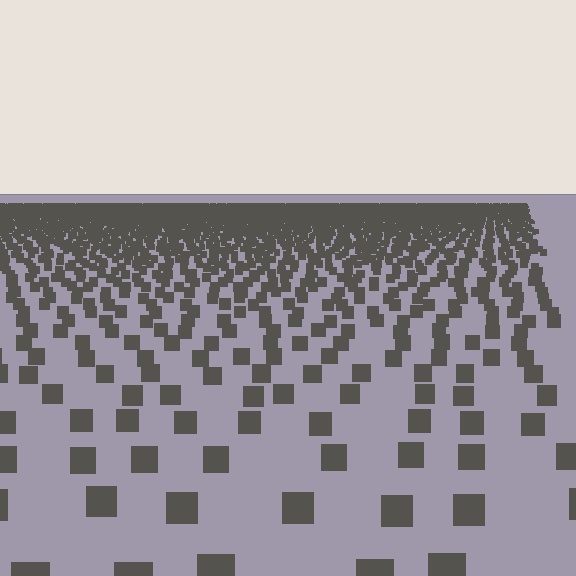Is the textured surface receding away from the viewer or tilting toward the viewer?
The surface is receding away from the viewer. Texture elements get smaller and denser toward the top.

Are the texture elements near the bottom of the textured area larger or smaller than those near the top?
Larger. Near the bottom, elements are closer to the viewer and appear at a bigger on-screen size.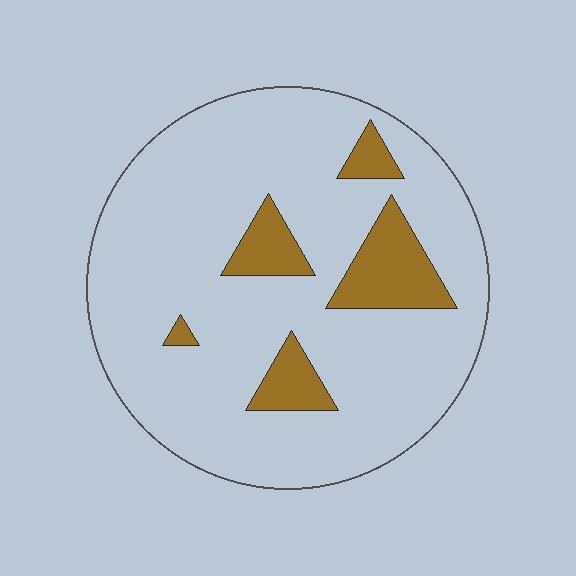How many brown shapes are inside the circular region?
5.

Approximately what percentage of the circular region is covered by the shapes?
Approximately 15%.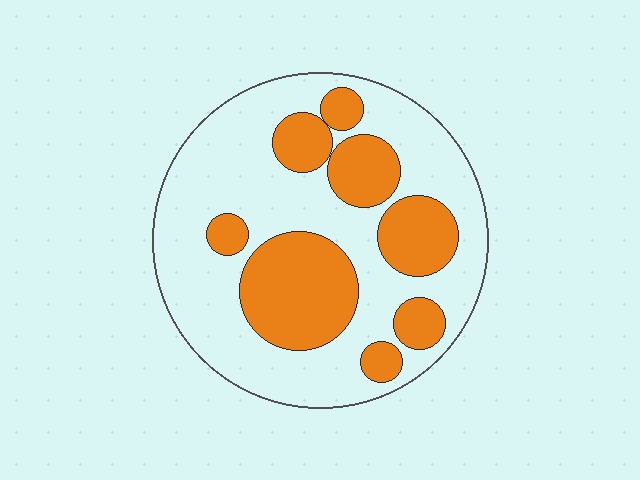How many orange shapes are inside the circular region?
8.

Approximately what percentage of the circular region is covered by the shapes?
Approximately 35%.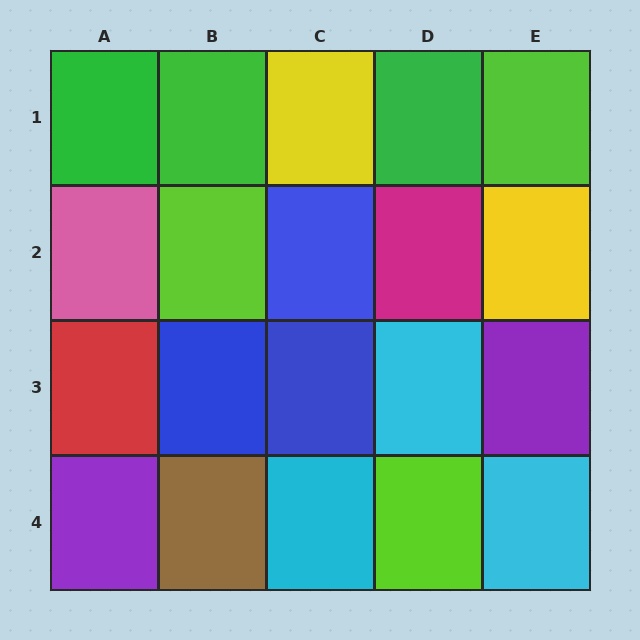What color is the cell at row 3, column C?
Blue.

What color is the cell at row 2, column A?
Pink.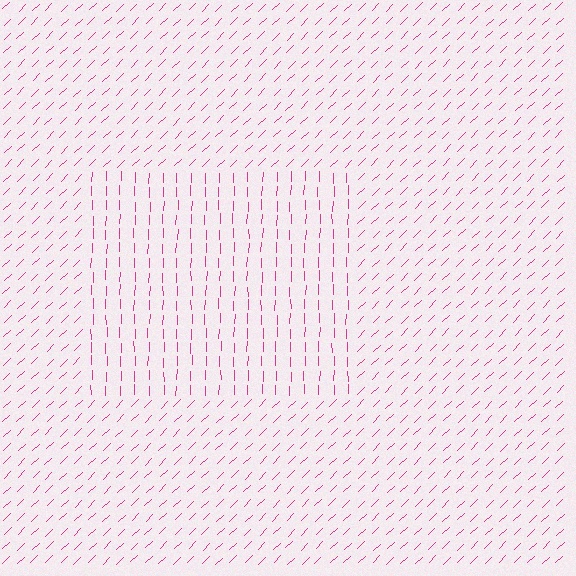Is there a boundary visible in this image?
Yes, there is a texture boundary formed by a change in line orientation.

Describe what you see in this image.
The image is filled with small magenta line segments. A rectangle region in the image has lines oriented differently from the surrounding lines, creating a visible texture boundary.